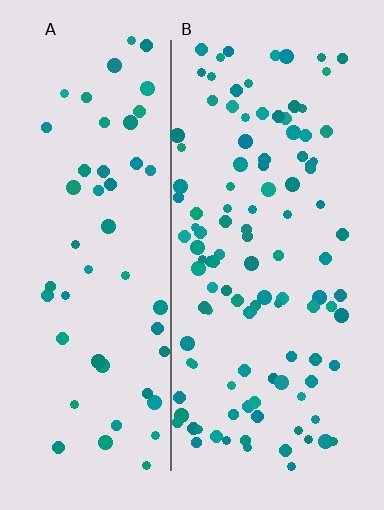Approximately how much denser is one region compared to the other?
Approximately 2.1× — region B over region A.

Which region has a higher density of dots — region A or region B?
B (the right).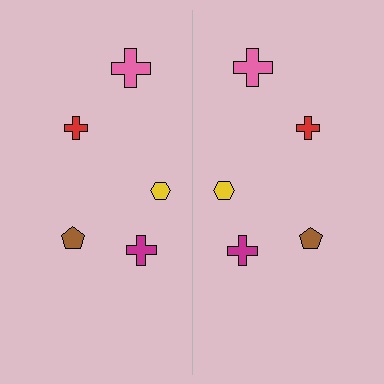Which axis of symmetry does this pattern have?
The pattern has a vertical axis of symmetry running through the center of the image.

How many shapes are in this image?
There are 10 shapes in this image.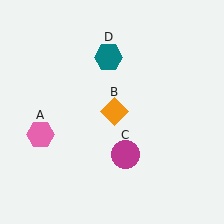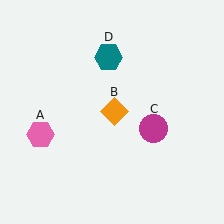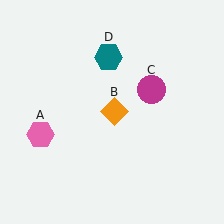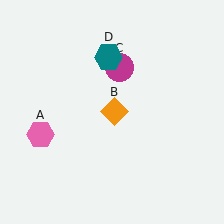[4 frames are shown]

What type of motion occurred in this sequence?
The magenta circle (object C) rotated counterclockwise around the center of the scene.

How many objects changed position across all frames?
1 object changed position: magenta circle (object C).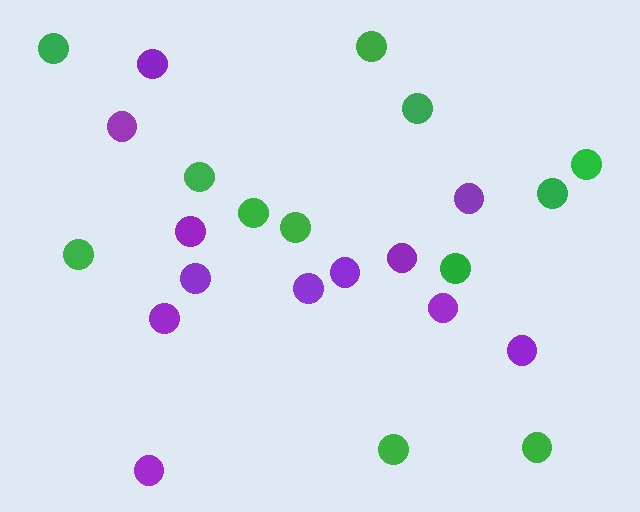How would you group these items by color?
There are 2 groups: one group of green circles (12) and one group of purple circles (12).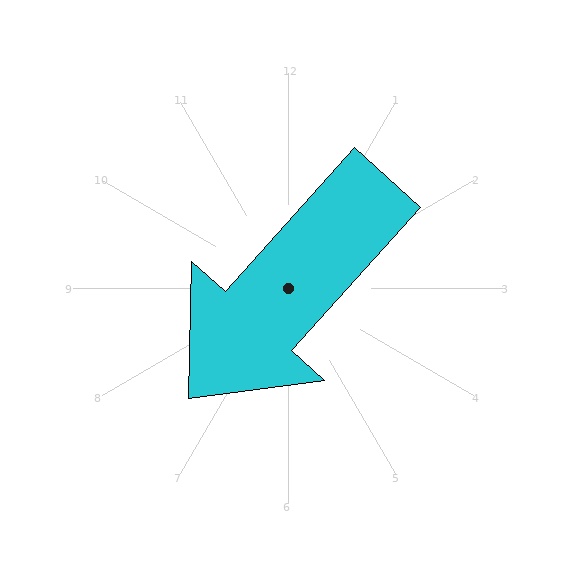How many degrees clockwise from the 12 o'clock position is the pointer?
Approximately 222 degrees.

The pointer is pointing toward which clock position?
Roughly 7 o'clock.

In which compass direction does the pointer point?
Southwest.